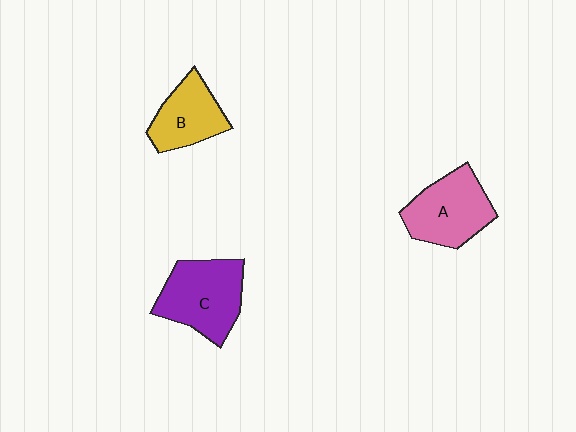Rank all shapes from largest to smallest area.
From largest to smallest: C (purple), A (pink), B (yellow).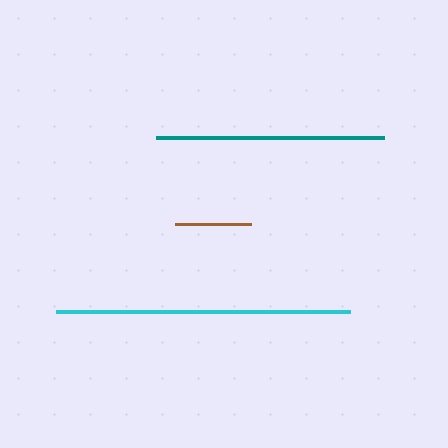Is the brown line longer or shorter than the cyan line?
The cyan line is longer than the brown line.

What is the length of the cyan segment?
The cyan segment is approximately 294 pixels long.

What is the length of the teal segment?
The teal segment is approximately 228 pixels long.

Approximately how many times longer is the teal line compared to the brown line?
The teal line is approximately 3.0 times the length of the brown line.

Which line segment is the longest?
The cyan line is the longest at approximately 294 pixels.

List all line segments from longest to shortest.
From longest to shortest: cyan, teal, brown.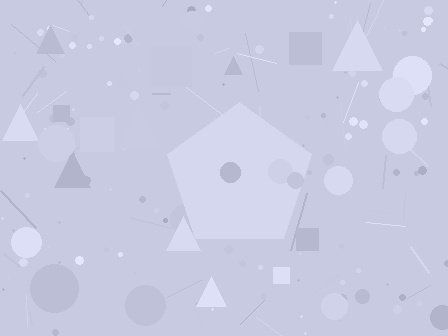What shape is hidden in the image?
A pentagon is hidden in the image.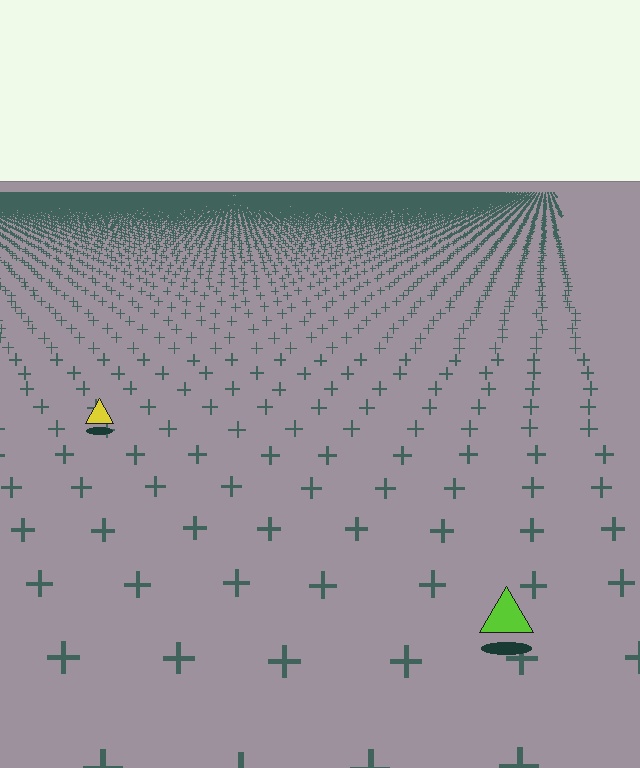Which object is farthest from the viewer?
The yellow triangle is farthest from the viewer. It appears smaller and the ground texture around it is denser.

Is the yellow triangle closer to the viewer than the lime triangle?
No. The lime triangle is closer — you can tell from the texture gradient: the ground texture is coarser near it.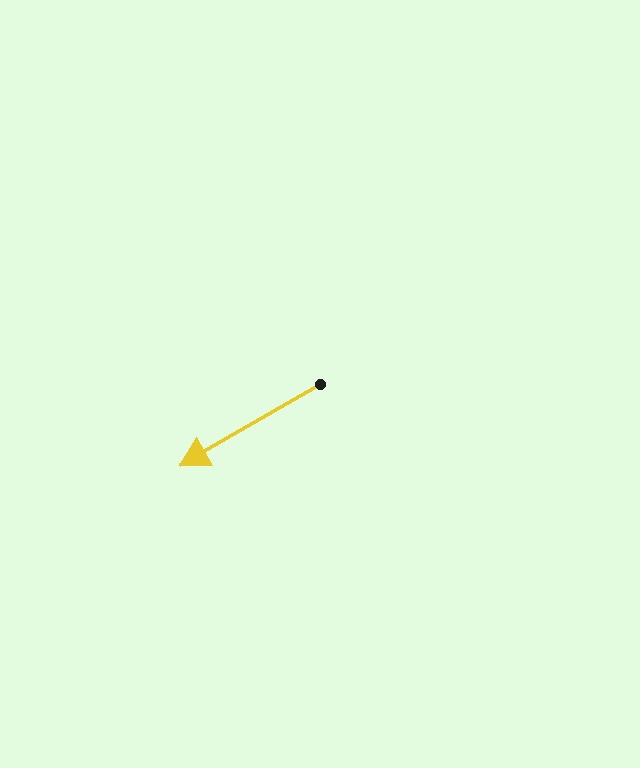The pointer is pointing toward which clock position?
Roughly 8 o'clock.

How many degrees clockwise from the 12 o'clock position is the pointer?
Approximately 240 degrees.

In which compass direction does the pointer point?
Southwest.